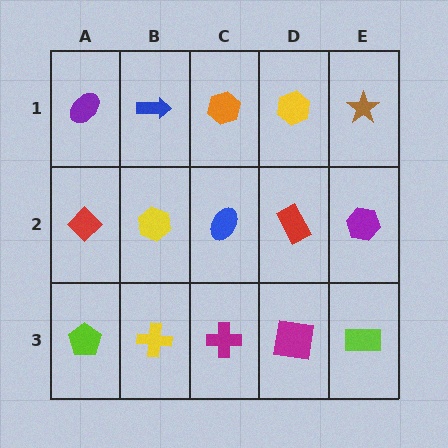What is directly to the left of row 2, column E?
A red rectangle.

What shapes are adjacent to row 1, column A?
A red diamond (row 2, column A), a blue arrow (row 1, column B).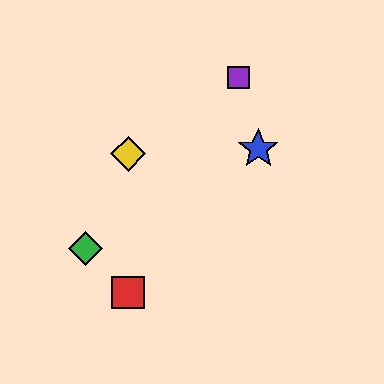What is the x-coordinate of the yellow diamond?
The yellow diamond is at x≈128.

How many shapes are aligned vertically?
2 shapes (the red square, the yellow diamond) are aligned vertically.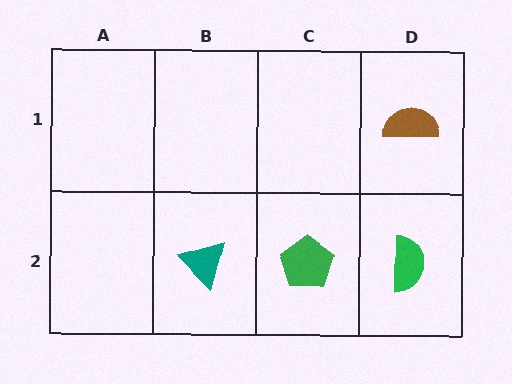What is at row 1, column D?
A brown semicircle.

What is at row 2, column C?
A green pentagon.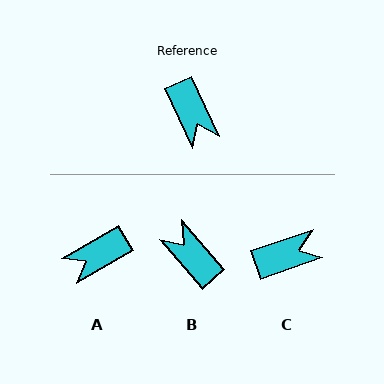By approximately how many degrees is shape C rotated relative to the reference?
Approximately 84 degrees counter-clockwise.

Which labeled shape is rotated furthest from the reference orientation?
B, about 164 degrees away.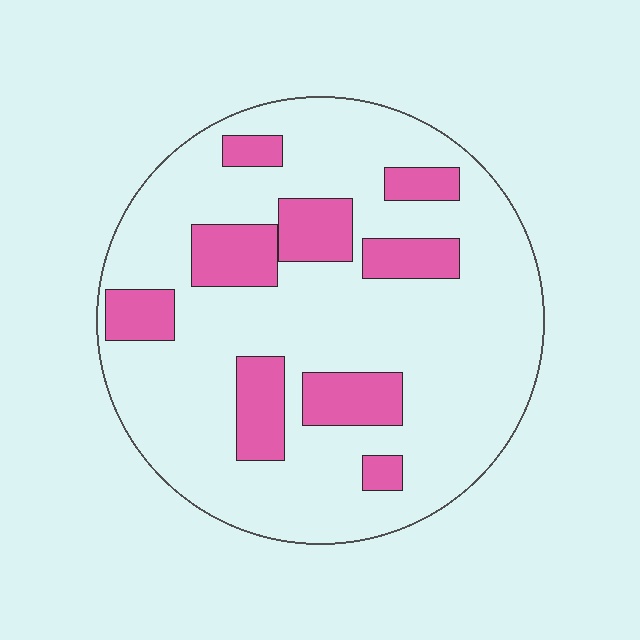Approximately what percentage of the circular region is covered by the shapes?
Approximately 20%.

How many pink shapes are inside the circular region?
9.